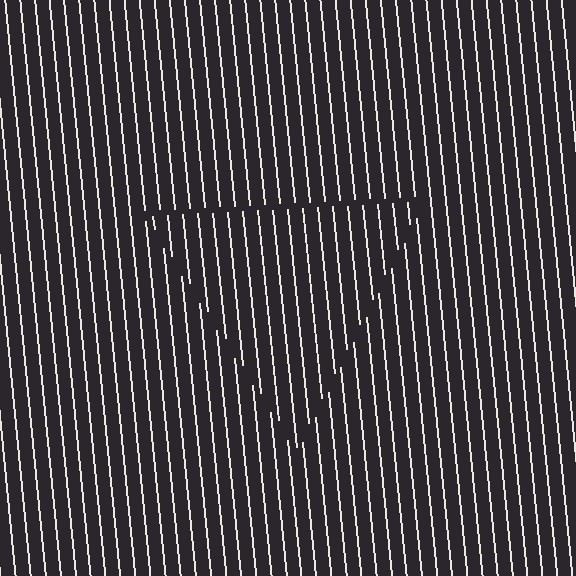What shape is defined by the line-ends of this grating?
An illusory triangle. The interior of the shape contains the same grating, shifted by half a period — the contour is defined by the phase discontinuity where line-ends from the inner and outer gratings abut.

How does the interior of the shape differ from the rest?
The interior of the shape contains the same grating, shifted by half a period — the contour is defined by the phase discontinuity where line-ends from the inner and outer gratings abut.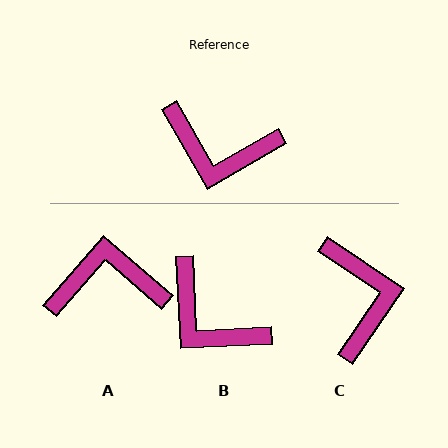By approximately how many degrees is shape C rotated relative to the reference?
Approximately 116 degrees counter-clockwise.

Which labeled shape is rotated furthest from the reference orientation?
A, about 161 degrees away.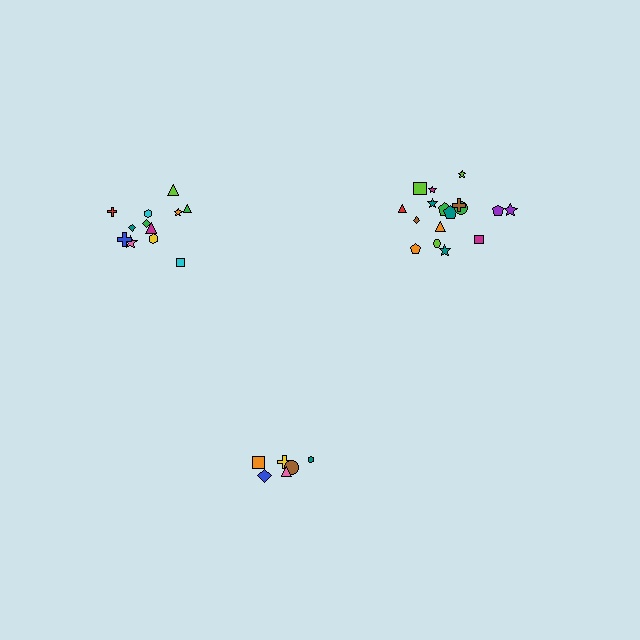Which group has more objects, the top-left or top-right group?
The top-right group.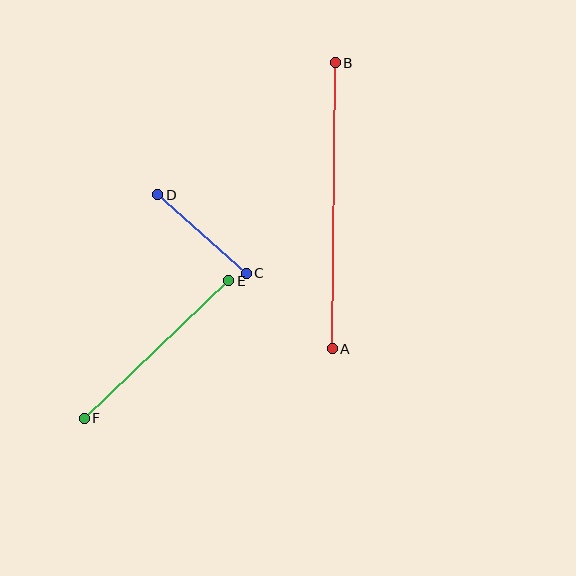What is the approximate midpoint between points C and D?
The midpoint is at approximately (202, 234) pixels.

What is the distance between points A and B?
The distance is approximately 286 pixels.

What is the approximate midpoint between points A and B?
The midpoint is at approximately (334, 206) pixels.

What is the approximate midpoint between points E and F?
The midpoint is at approximately (157, 349) pixels.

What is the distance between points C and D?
The distance is approximately 118 pixels.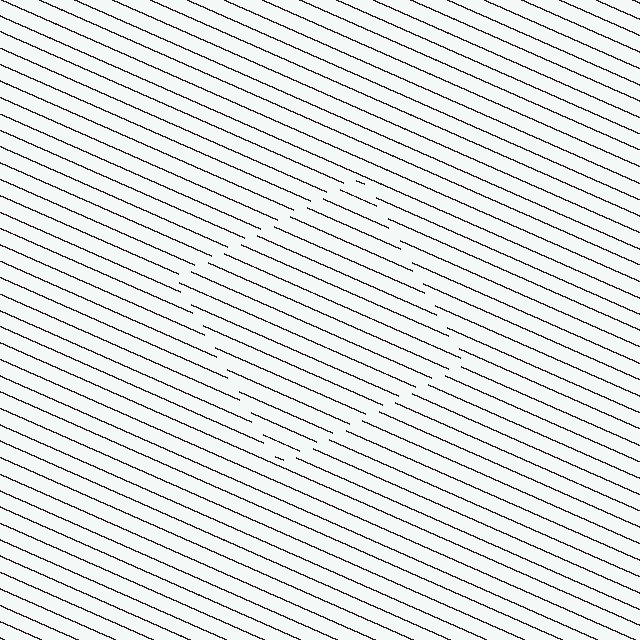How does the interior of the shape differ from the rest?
The interior of the shape contains the same grating, shifted by half a period — the contour is defined by the phase discontinuity where line-ends from the inner and outer gratings abut.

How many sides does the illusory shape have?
4 sides — the line-ends trace a square.